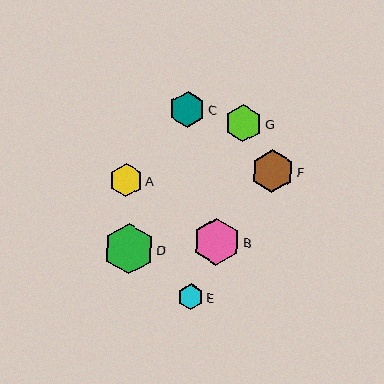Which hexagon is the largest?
Hexagon D is the largest with a size of approximately 50 pixels.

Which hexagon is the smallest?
Hexagon E is the smallest with a size of approximately 26 pixels.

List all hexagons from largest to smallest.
From largest to smallest: D, B, F, G, C, A, E.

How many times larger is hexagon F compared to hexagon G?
Hexagon F is approximately 1.1 times the size of hexagon G.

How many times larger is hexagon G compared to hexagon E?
Hexagon G is approximately 1.4 times the size of hexagon E.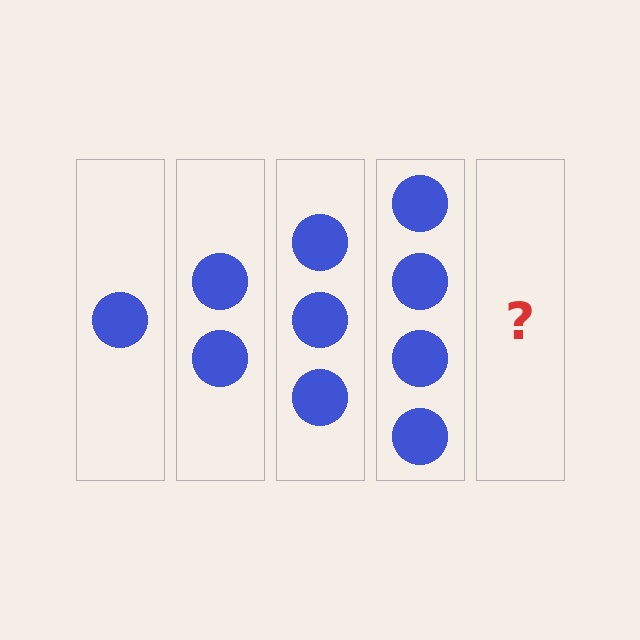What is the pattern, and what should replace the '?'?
The pattern is that each step adds one more circle. The '?' should be 5 circles.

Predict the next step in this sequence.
The next step is 5 circles.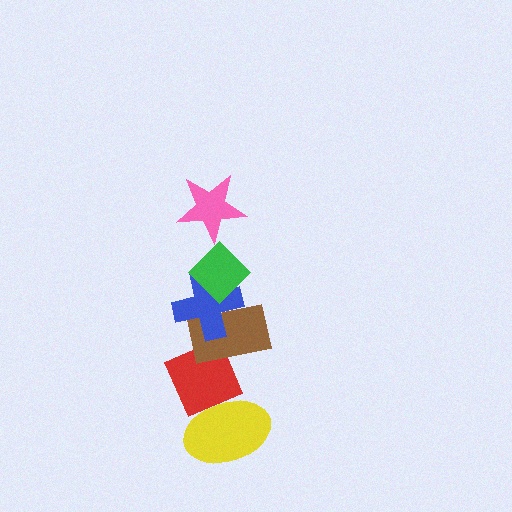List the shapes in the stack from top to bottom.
From top to bottom: the pink star, the green diamond, the blue cross, the brown rectangle, the red diamond, the yellow ellipse.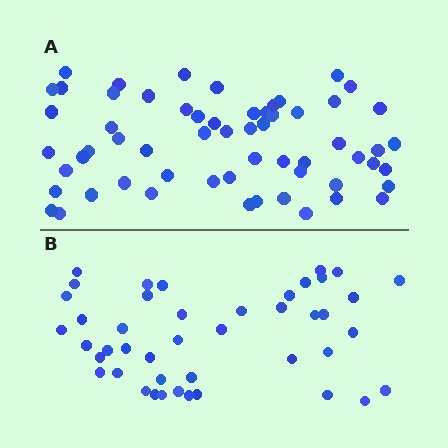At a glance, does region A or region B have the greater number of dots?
Region A (the top region) has more dots.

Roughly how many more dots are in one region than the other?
Region A has approximately 15 more dots than region B.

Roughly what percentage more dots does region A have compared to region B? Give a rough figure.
About 35% more.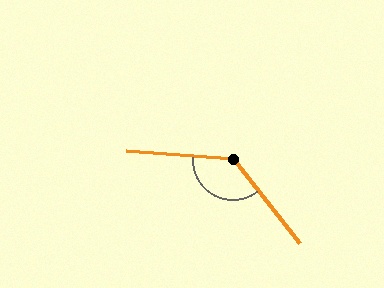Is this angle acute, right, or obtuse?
It is obtuse.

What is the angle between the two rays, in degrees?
Approximately 133 degrees.